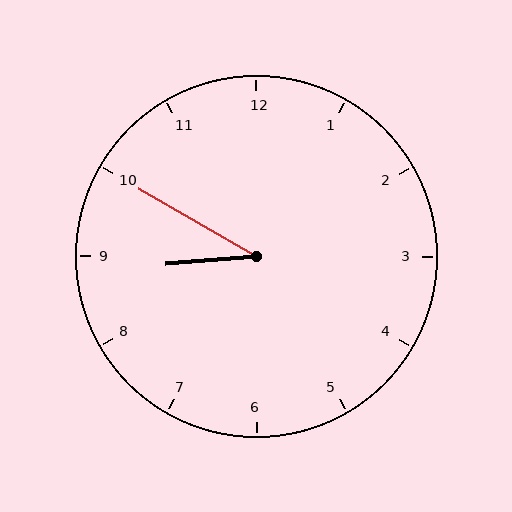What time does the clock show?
8:50.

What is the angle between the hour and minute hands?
Approximately 35 degrees.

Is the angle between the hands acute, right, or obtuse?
It is acute.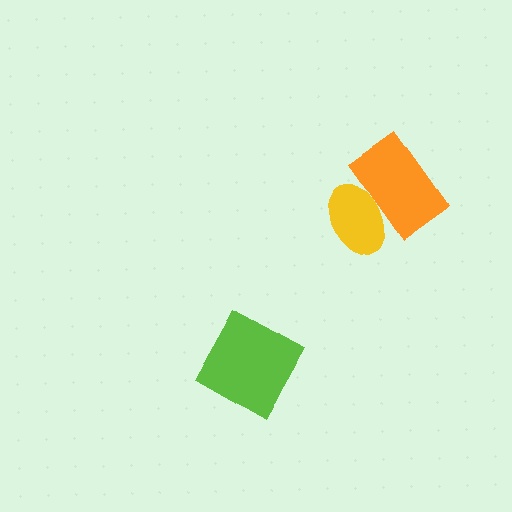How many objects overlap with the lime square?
0 objects overlap with the lime square.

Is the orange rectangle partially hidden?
No, no other shape covers it.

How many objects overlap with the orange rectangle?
1 object overlaps with the orange rectangle.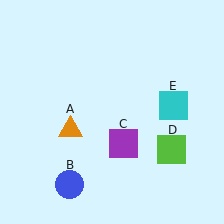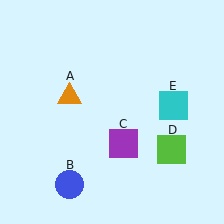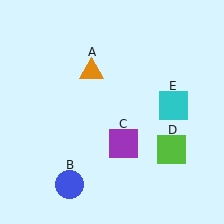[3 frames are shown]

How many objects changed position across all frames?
1 object changed position: orange triangle (object A).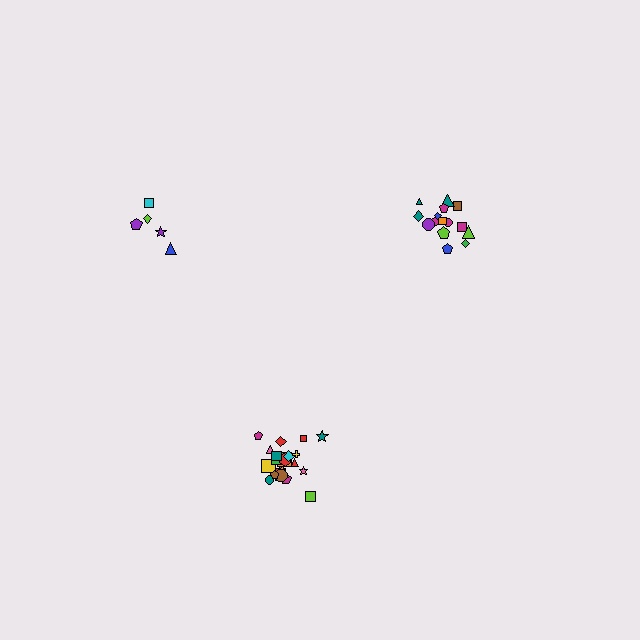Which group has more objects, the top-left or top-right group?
The top-right group.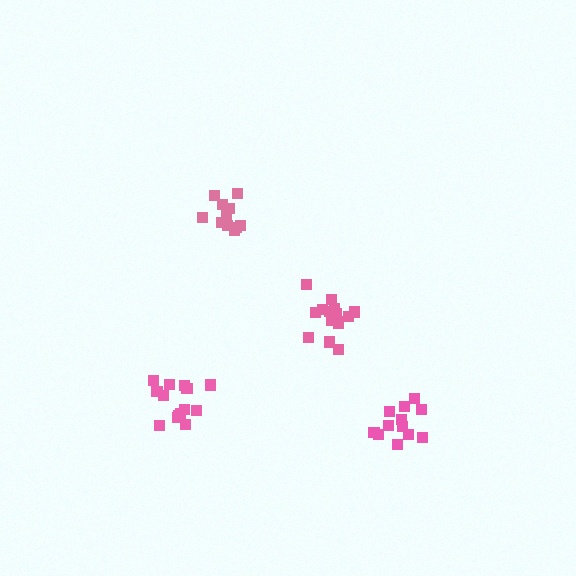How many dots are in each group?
Group 1: 11 dots, Group 2: 14 dots, Group 3: 12 dots, Group 4: 15 dots (52 total).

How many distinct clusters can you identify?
There are 4 distinct clusters.